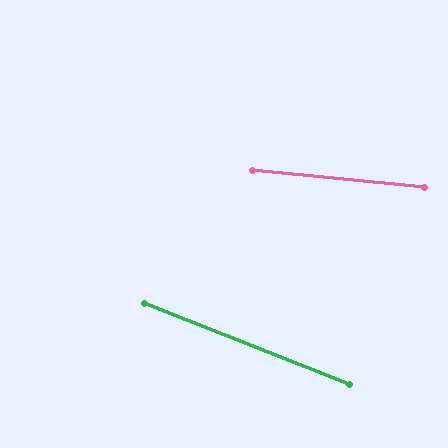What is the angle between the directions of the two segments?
Approximately 16 degrees.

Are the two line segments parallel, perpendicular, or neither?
Neither parallel nor perpendicular — they differ by about 16°.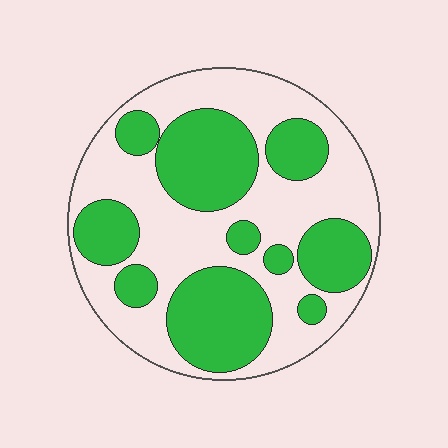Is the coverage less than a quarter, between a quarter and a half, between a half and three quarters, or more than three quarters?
Between a quarter and a half.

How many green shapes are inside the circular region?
10.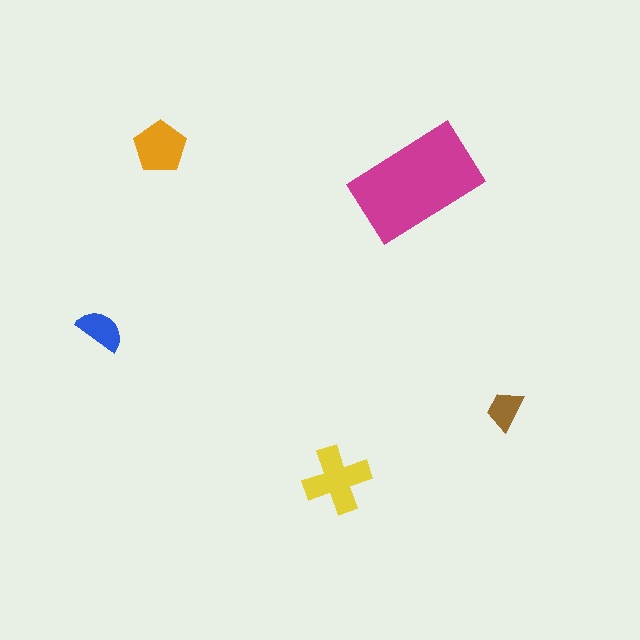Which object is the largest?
The magenta rectangle.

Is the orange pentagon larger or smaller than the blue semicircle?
Larger.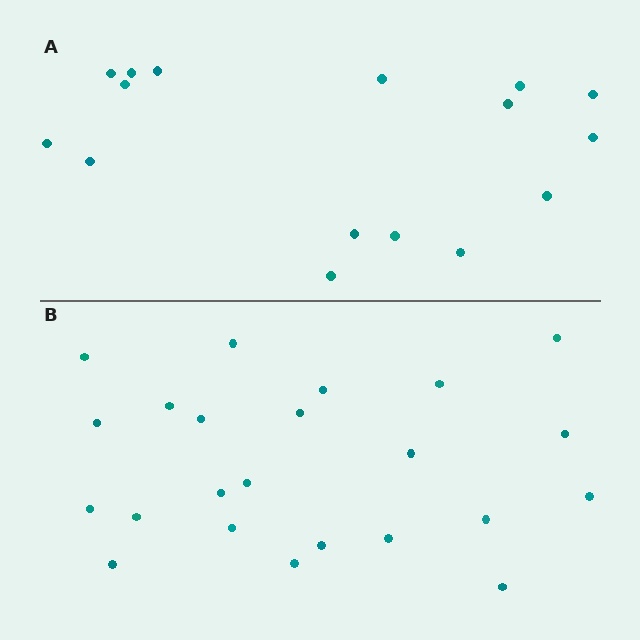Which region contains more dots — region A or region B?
Region B (the bottom region) has more dots.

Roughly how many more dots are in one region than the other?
Region B has roughly 8 or so more dots than region A.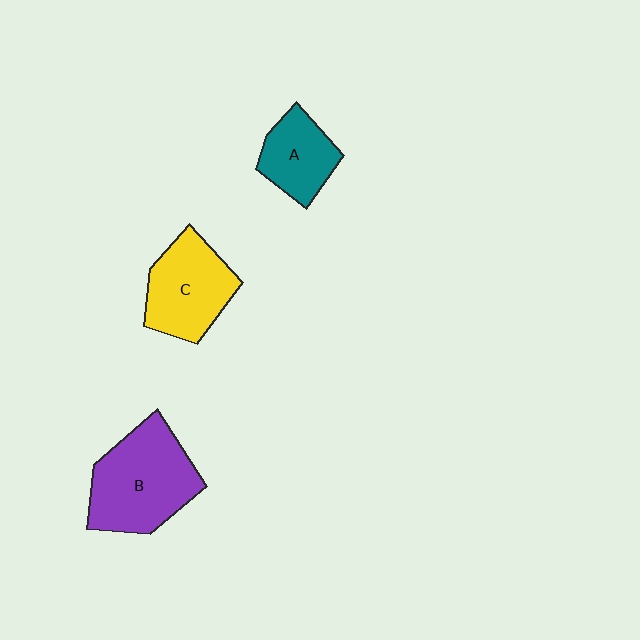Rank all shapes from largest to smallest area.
From largest to smallest: B (purple), C (yellow), A (teal).